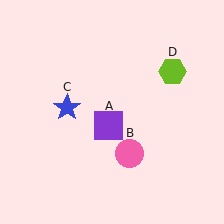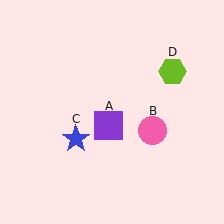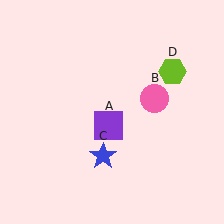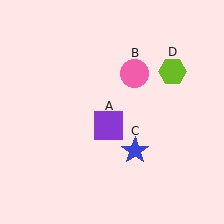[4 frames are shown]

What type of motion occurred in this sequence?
The pink circle (object B), blue star (object C) rotated counterclockwise around the center of the scene.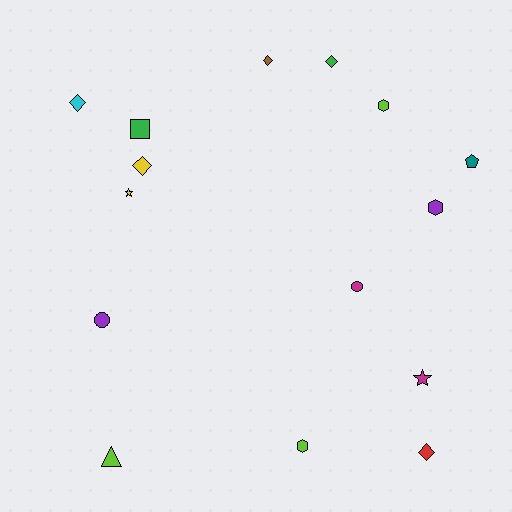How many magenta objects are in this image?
There are 2 magenta objects.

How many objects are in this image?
There are 15 objects.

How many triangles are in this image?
There is 1 triangle.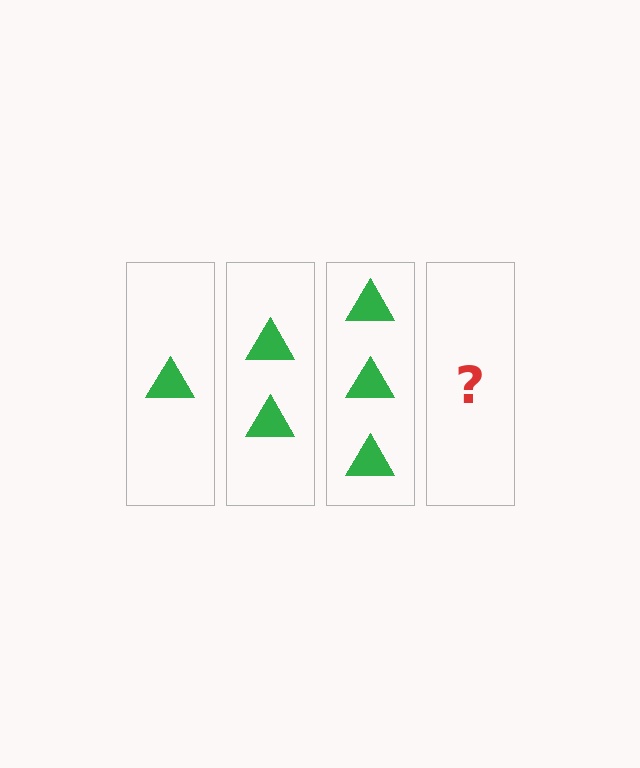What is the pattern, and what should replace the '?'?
The pattern is that each step adds one more triangle. The '?' should be 4 triangles.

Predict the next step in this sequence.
The next step is 4 triangles.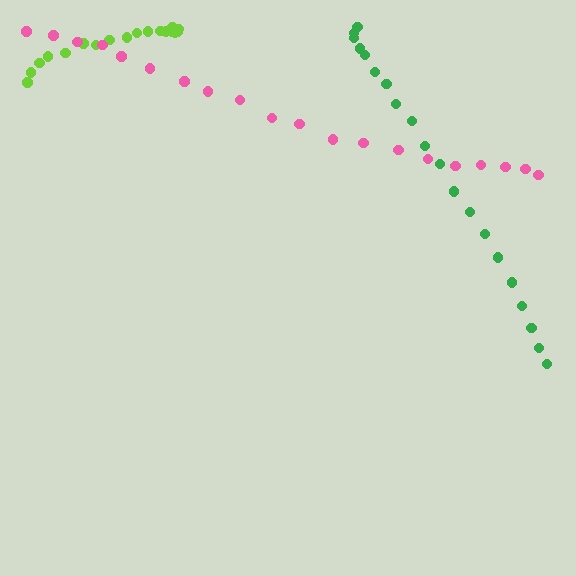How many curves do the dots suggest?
There are 3 distinct paths.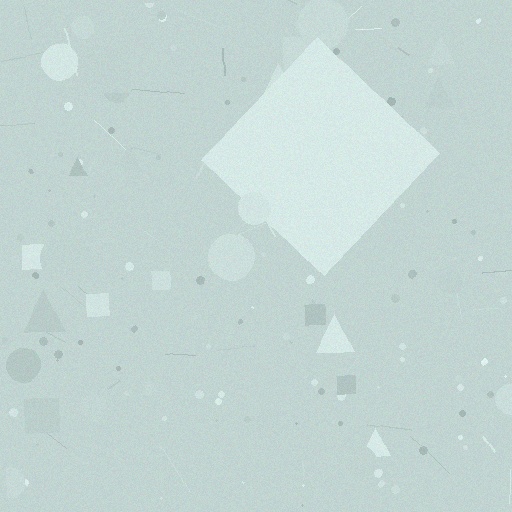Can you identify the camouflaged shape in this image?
The camouflaged shape is a diamond.